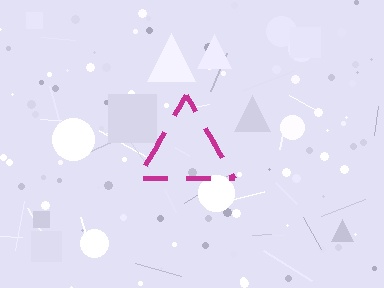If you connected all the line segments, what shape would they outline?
They would outline a triangle.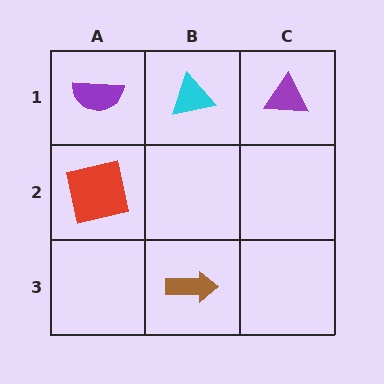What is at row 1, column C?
A purple triangle.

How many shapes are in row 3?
1 shape.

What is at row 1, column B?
A cyan triangle.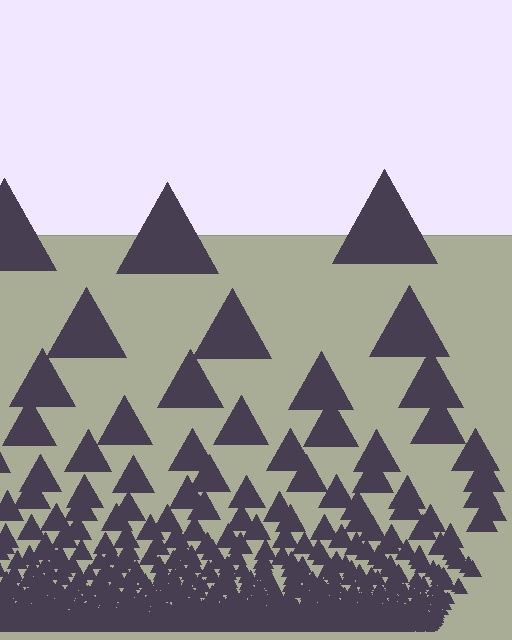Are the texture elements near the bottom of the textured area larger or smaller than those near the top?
Smaller. The gradient is inverted — elements near the bottom are smaller and denser.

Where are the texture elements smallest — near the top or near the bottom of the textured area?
Near the bottom.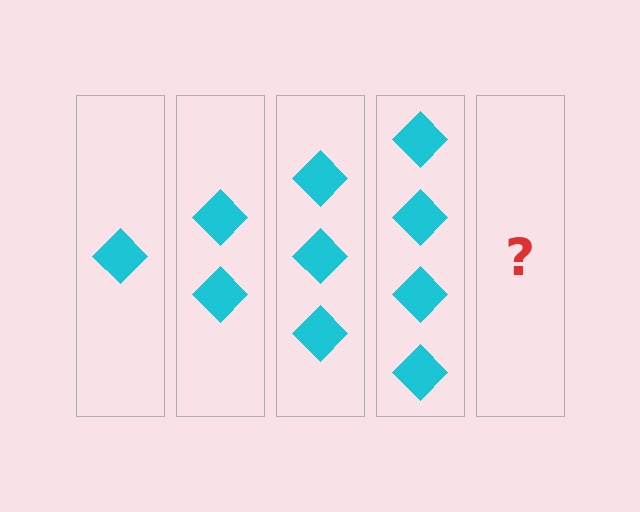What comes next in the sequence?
The next element should be 5 diamonds.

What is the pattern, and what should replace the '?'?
The pattern is that each step adds one more diamond. The '?' should be 5 diamonds.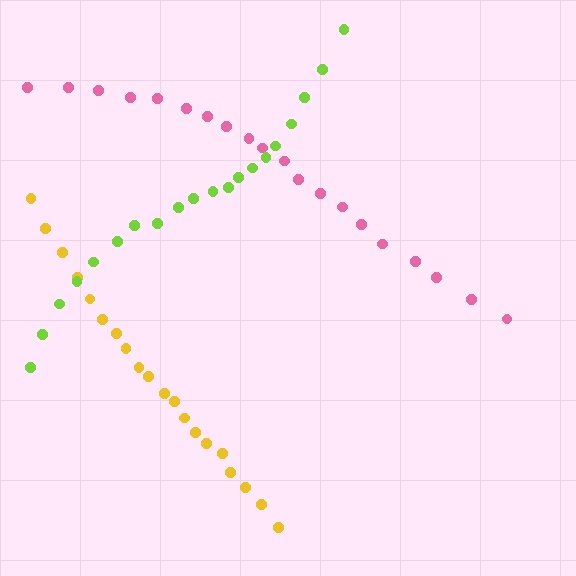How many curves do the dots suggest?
There are 3 distinct paths.